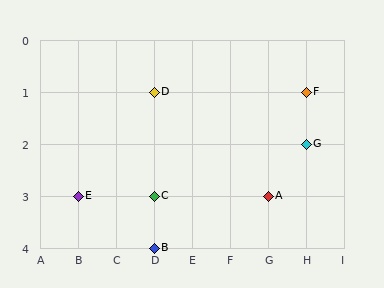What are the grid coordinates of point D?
Point D is at grid coordinates (D, 1).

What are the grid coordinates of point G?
Point G is at grid coordinates (H, 2).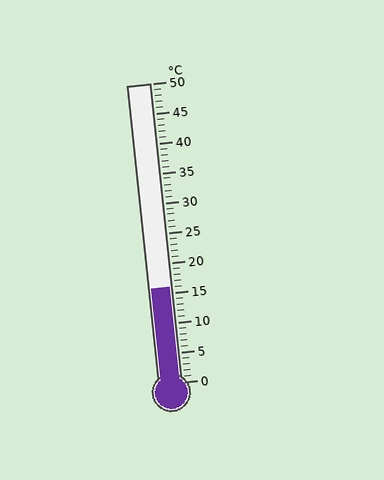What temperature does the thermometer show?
The thermometer shows approximately 16°C.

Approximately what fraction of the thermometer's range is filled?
The thermometer is filled to approximately 30% of its range.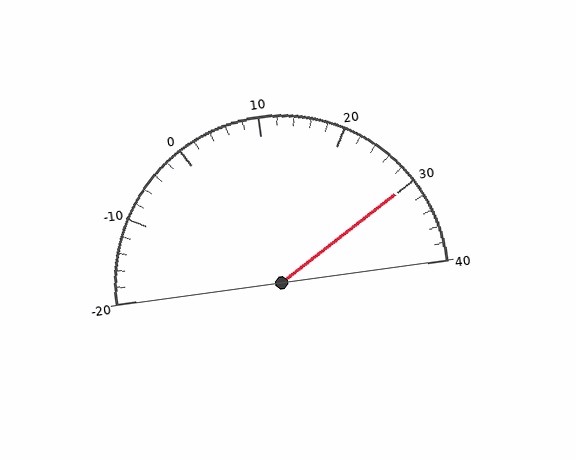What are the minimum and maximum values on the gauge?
The gauge ranges from -20 to 40.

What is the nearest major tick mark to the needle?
The nearest major tick mark is 30.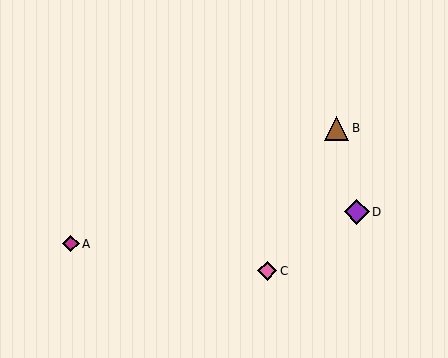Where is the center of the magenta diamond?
The center of the magenta diamond is at (71, 244).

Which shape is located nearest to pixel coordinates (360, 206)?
The purple diamond (labeled D) at (357, 212) is nearest to that location.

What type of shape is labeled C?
Shape C is a pink diamond.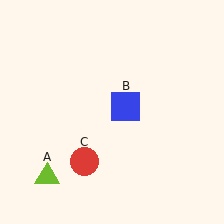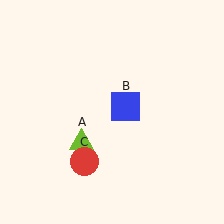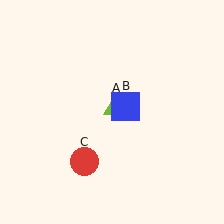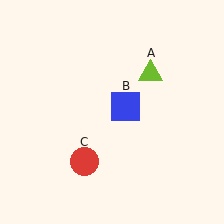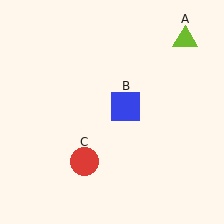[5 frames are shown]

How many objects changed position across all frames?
1 object changed position: lime triangle (object A).